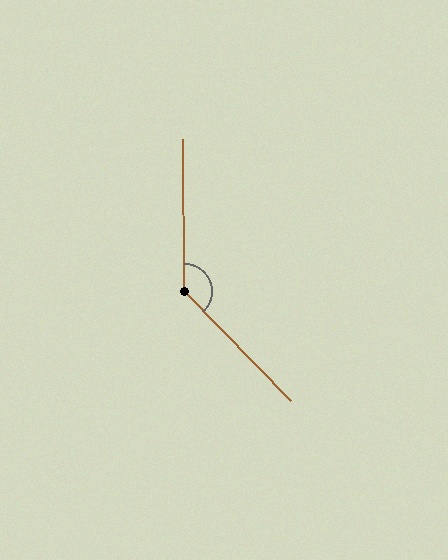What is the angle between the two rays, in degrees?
Approximately 136 degrees.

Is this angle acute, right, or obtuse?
It is obtuse.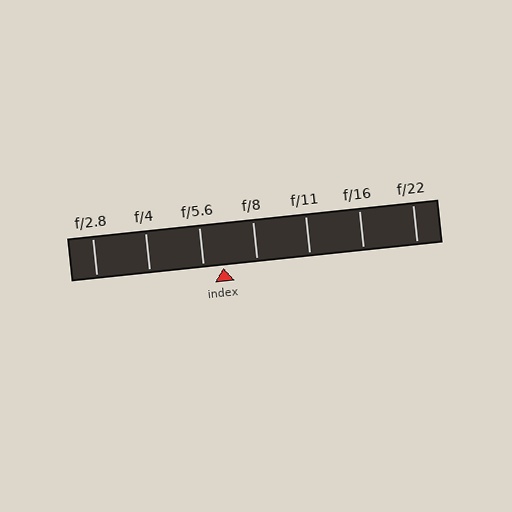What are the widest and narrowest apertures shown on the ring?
The widest aperture shown is f/2.8 and the narrowest is f/22.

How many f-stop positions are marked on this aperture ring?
There are 7 f-stop positions marked.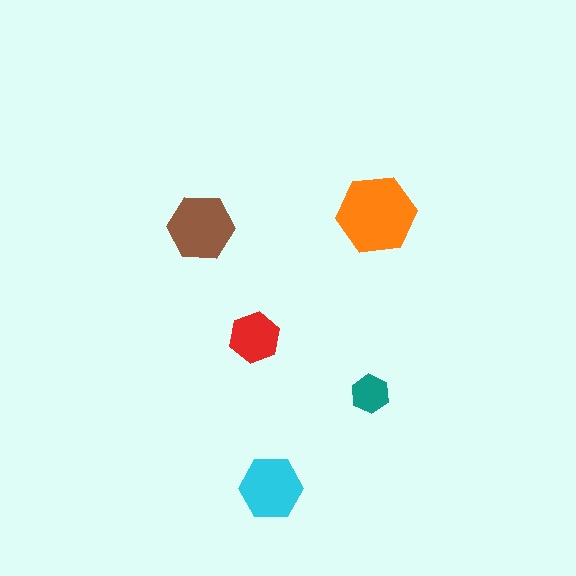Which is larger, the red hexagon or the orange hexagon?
The orange one.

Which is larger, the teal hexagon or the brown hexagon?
The brown one.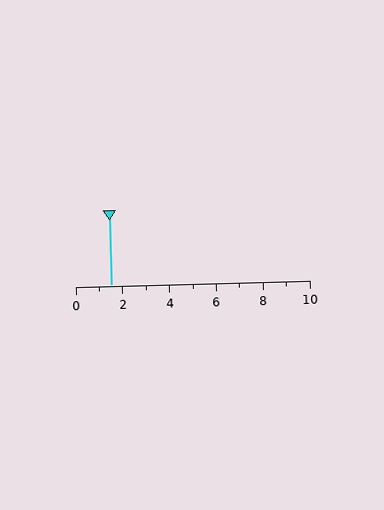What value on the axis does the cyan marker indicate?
The marker indicates approximately 1.5.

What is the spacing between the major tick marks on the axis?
The major ticks are spaced 2 apart.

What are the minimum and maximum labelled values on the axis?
The axis runs from 0 to 10.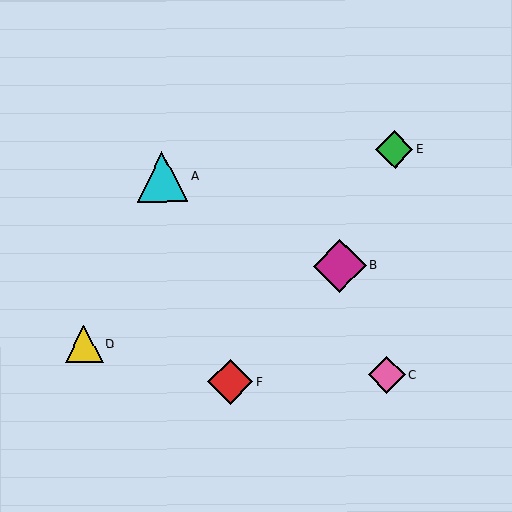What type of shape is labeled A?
Shape A is a cyan triangle.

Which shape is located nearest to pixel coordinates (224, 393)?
The red diamond (labeled F) at (230, 382) is nearest to that location.